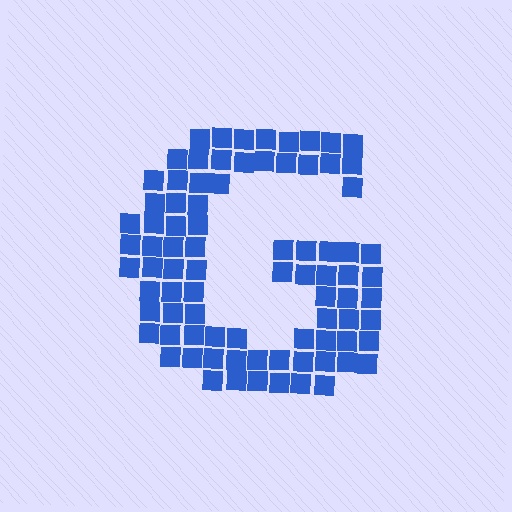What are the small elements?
The small elements are squares.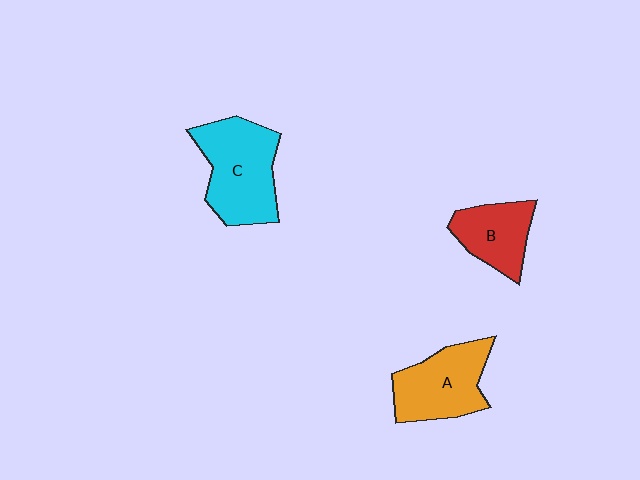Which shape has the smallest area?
Shape B (red).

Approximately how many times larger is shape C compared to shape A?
Approximately 1.2 times.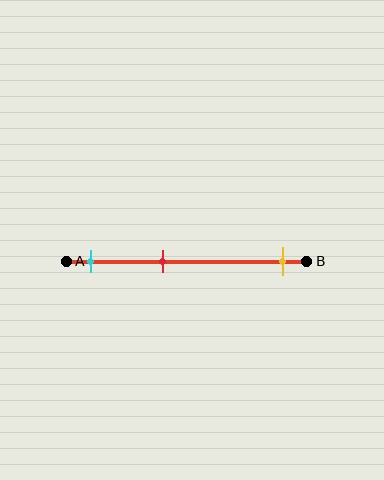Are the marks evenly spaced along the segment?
No, the marks are not evenly spaced.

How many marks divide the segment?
There are 3 marks dividing the segment.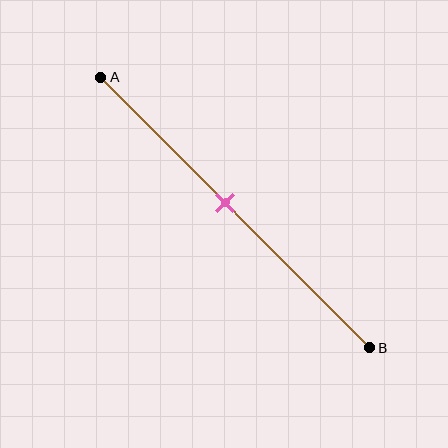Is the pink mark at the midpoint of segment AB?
No, the mark is at about 45% from A, not at the 50% midpoint.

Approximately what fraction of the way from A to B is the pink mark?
The pink mark is approximately 45% of the way from A to B.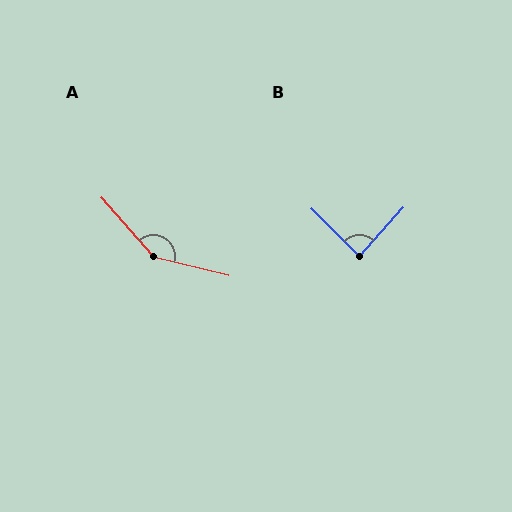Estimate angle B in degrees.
Approximately 87 degrees.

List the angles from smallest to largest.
B (87°), A (145°).